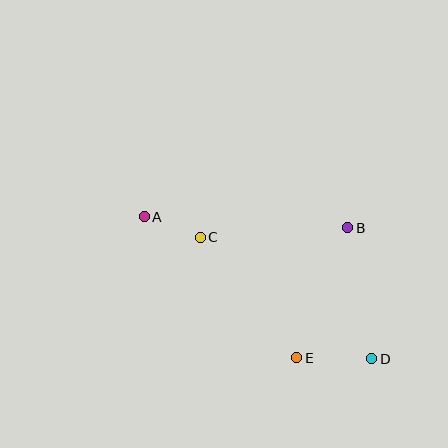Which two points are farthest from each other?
Points A and D are farthest from each other.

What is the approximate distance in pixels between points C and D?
The distance between C and D is approximately 210 pixels.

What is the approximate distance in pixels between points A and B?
The distance between A and B is approximately 204 pixels.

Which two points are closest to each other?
Points A and C are closest to each other.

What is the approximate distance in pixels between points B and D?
The distance between B and D is approximately 133 pixels.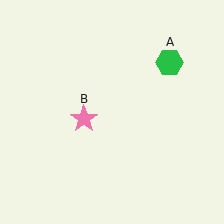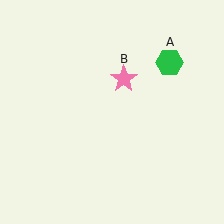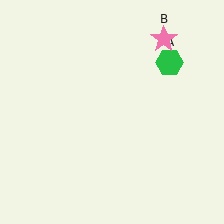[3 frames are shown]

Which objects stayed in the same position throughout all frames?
Green hexagon (object A) remained stationary.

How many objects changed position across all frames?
1 object changed position: pink star (object B).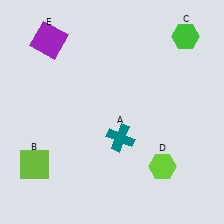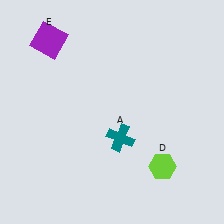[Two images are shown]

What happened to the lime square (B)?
The lime square (B) was removed in Image 2. It was in the bottom-left area of Image 1.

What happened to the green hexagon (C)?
The green hexagon (C) was removed in Image 2. It was in the top-right area of Image 1.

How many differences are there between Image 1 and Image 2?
There are 2 differences between the two images.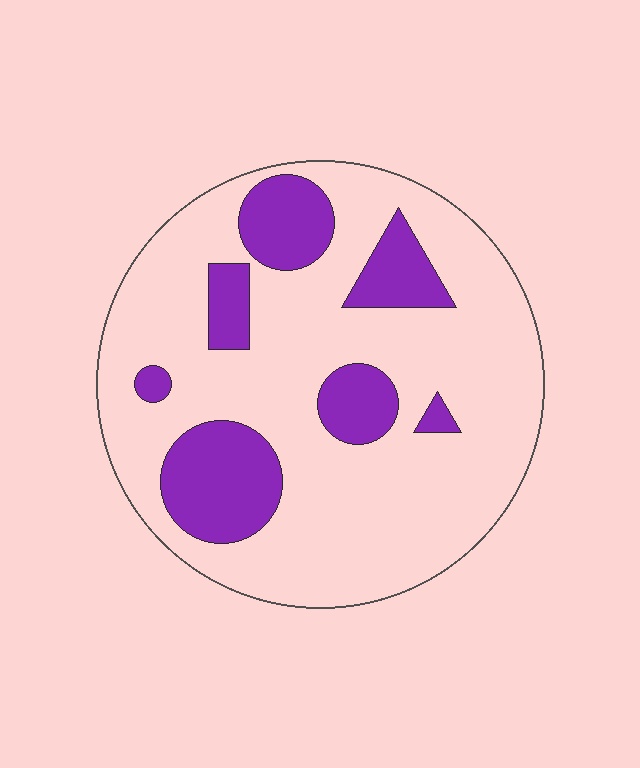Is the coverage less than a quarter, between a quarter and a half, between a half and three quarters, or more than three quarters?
Less than a quarter.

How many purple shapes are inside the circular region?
7.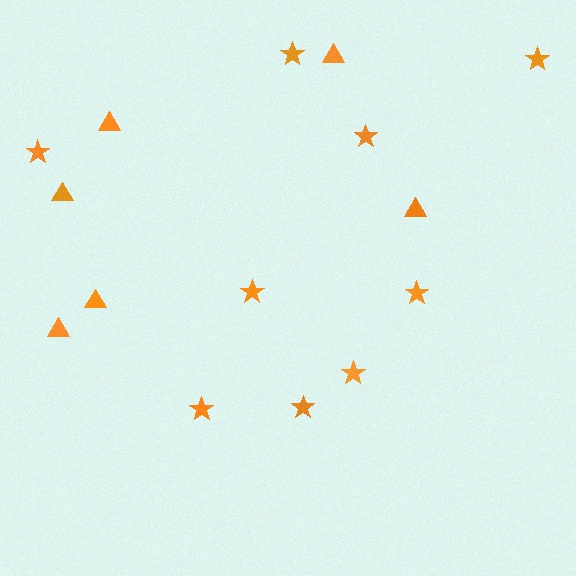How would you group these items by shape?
There are 2 groups: one group of stars (9) and one group of triangles (6).